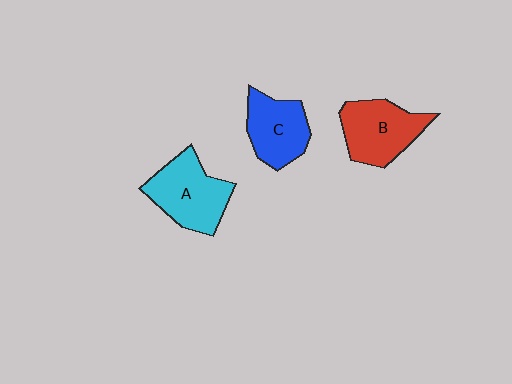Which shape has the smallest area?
Shape C (blue).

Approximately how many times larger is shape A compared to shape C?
Approximately 1.2 times.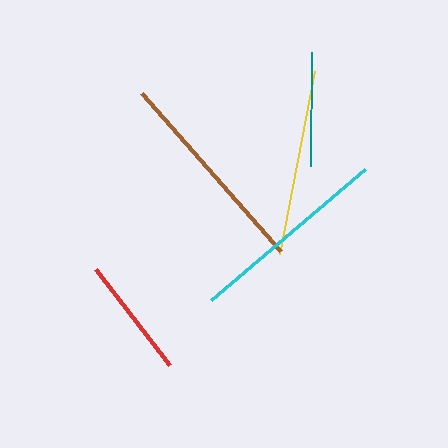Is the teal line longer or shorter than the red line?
The red line is longer than the teal line.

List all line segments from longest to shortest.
From longest to shortest: brown, cyan, yellow, red, teal.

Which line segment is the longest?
The brown line is the longest at approximately 210 pixels.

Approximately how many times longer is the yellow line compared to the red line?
The yellow line is approximately 1.5 times the length of the red line.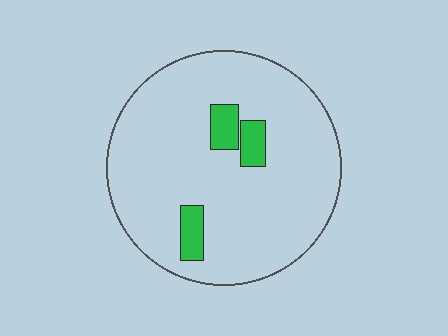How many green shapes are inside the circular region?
3.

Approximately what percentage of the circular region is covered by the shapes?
Approximately 10%.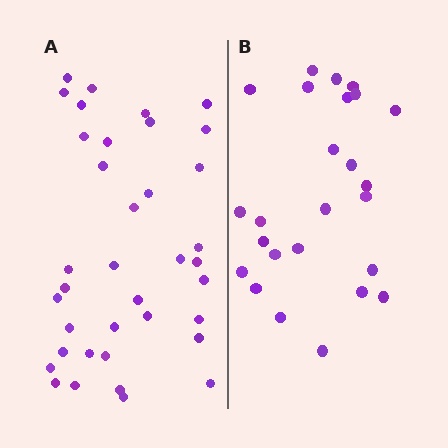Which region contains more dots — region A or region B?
Region A (the left region) has more dots.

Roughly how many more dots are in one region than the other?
Region A has roughly 12 or so more dots than region B.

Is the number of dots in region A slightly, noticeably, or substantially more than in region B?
Region A has substantially more. The ratio is roughly 1.5 to 1.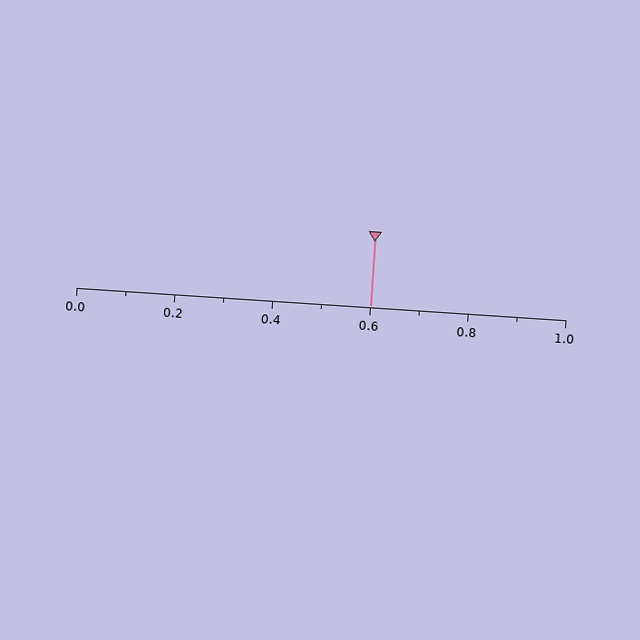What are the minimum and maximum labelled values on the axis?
The axis runs from 0.0 to 1.0.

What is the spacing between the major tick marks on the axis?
The major ticks are spaced 0.2 apart.